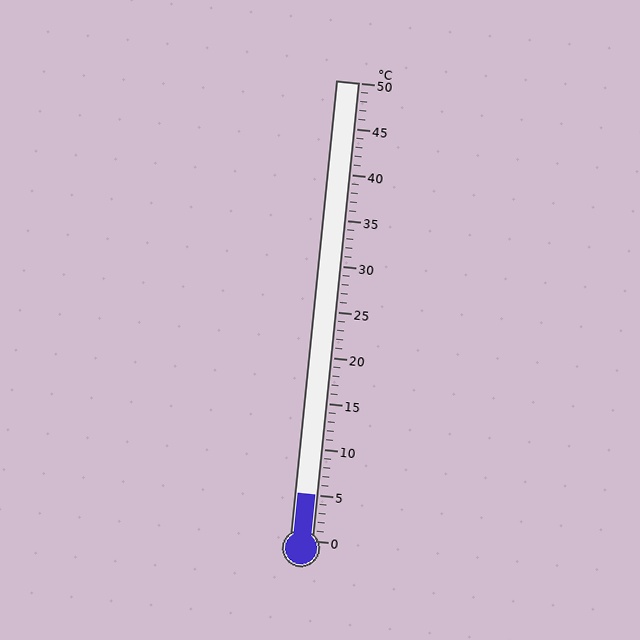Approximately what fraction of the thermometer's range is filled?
The thermometer is filled to approximately 10% of its range.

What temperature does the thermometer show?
The thermometer shows approximately 5°C.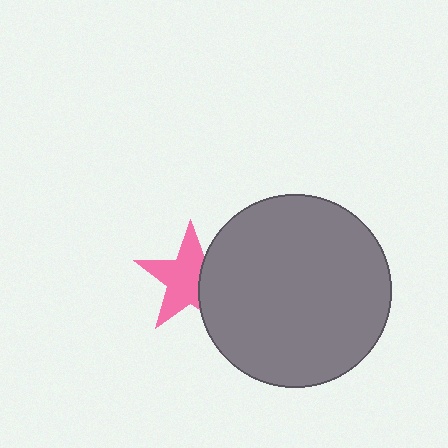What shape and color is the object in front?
The object in front is a gray circle.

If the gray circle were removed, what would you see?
You would see the complete pink star.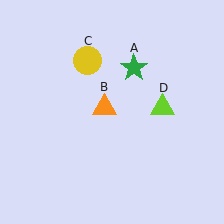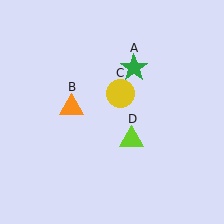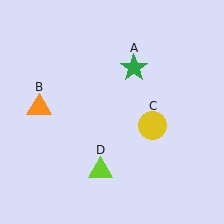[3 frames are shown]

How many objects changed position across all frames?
3 objects changed position: orange triangle (object B), yellow circle (object C), lime triangle (object D).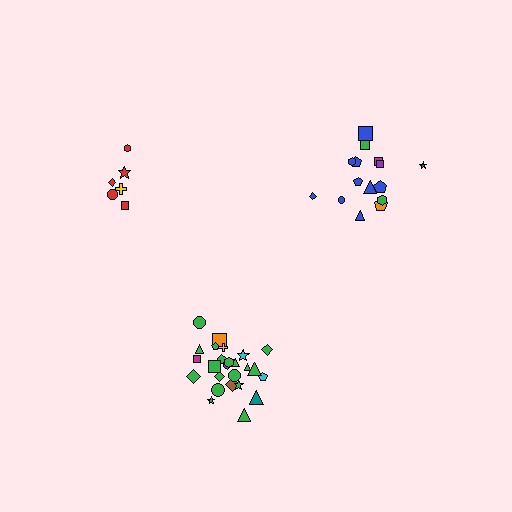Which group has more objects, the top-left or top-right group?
The top-right group.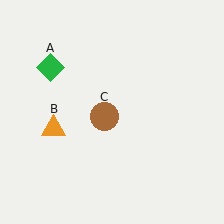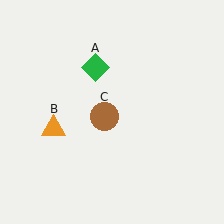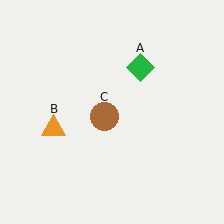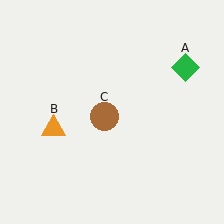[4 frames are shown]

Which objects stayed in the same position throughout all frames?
Orange triangle (object B) and brown circle (object C) remained stationary.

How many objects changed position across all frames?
1 object changed position: green diamond (object A).